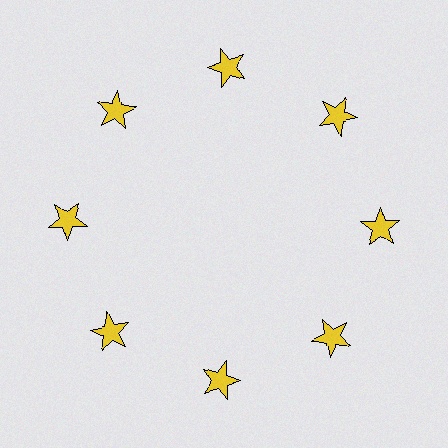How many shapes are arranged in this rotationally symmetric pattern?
There are 8 shapes, arranged in 8 groups of 1.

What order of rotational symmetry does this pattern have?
This pattern has 8-fold rotational symmetry.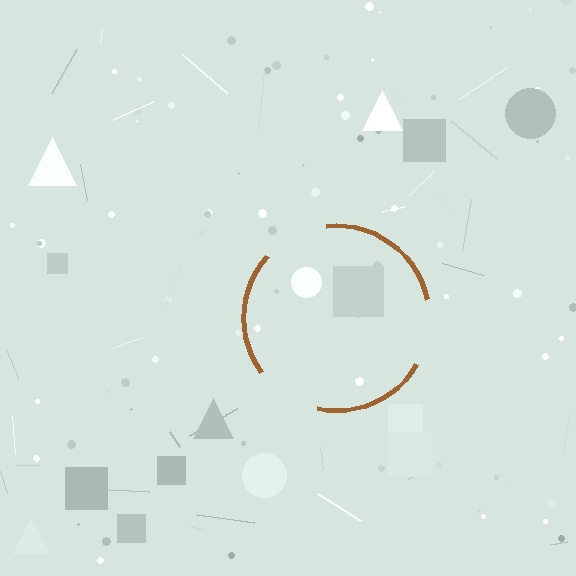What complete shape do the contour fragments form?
The contour fragments form a circle.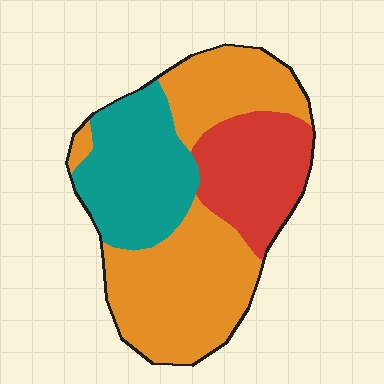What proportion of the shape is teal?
Teal takes up about one quarter (1/4) of the shape.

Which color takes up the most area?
Orange, at roughly 50%.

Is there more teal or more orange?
Orange.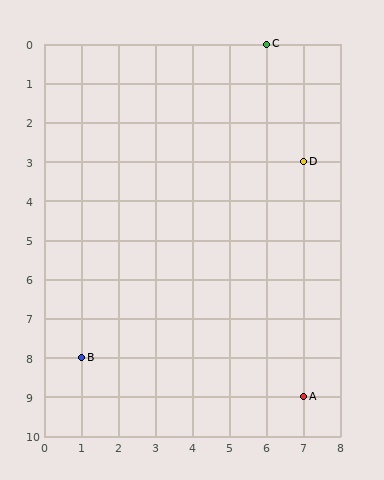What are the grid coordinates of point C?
Point C is at grid coordinates (6, 0).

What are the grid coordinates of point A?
Point A is at grid coordinates (7, 9).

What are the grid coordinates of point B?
Point B is at grid coordinates (1, 8).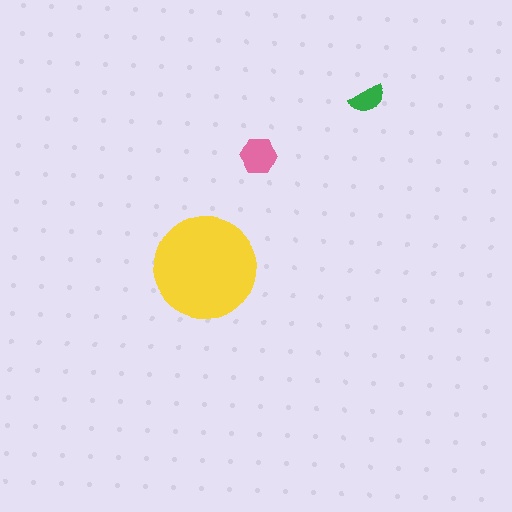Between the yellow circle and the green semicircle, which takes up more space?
The yellow circle.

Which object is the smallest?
The green semicircle.